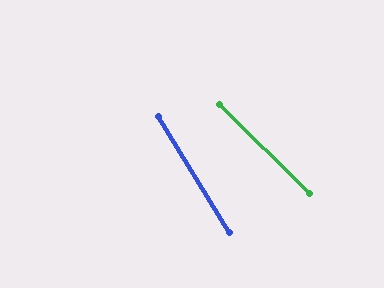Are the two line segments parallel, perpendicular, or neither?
Neither parallel nor perpendicular — they differ by about 14°.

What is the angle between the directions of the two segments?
Approximately 14 degrees.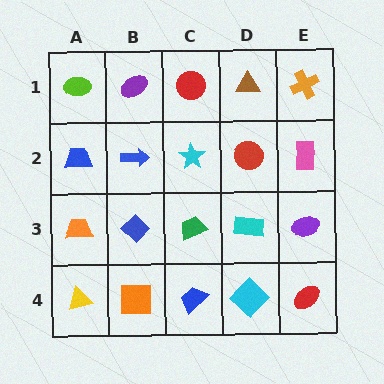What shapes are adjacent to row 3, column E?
A pink rectangle (row 2, column E), a red ellipse (row 4, column E), a cyan rectangle (row 3, column D).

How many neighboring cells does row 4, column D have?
3.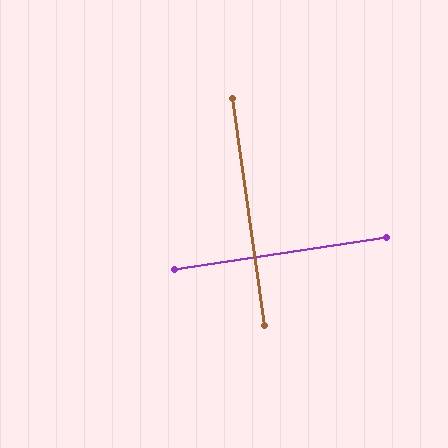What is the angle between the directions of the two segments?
Approximately 89 degrees.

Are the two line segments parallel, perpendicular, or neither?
Perpendicular — they meet at approximately 89°.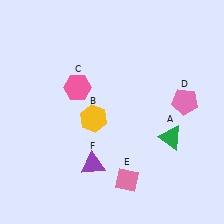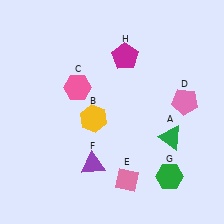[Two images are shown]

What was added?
A green hexagon (G), a magenta pentagon (H) were added in Image 2.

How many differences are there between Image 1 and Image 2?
There are 2 differences between the two images.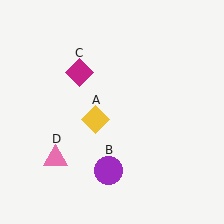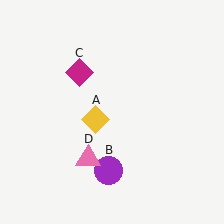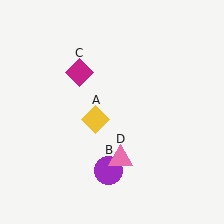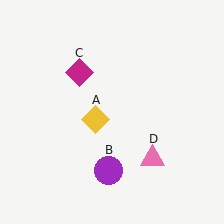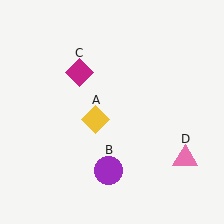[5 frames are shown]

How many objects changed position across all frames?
1 object changed position: pink triangle (object D).